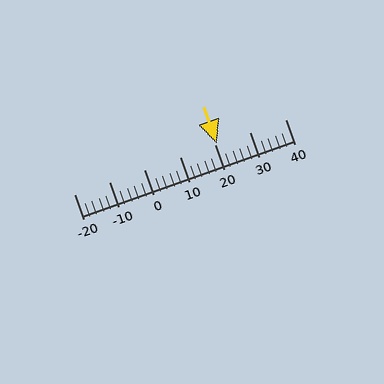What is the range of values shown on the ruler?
The ruler shows values from -20 to 40.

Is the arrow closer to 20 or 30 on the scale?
The arrow is closer to 20.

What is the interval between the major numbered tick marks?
The major tick marks are spaced 10 units apart.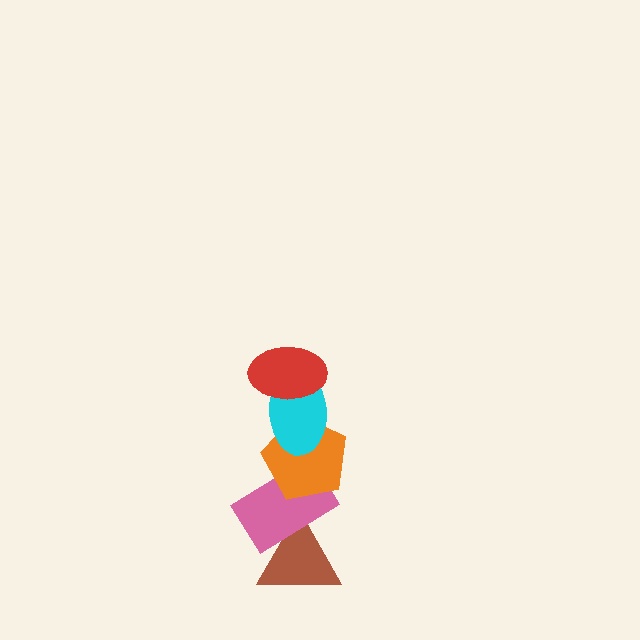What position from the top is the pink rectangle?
The pink rectangle is 4th from the top.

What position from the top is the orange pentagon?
The orange pentagon is 3rd from the top.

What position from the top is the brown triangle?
The brown triangle is 5th from the top.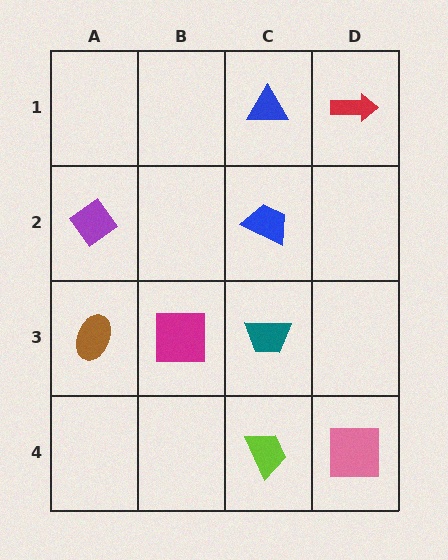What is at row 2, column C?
A blue trapezoid.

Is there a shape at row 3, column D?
No, that cell is empty.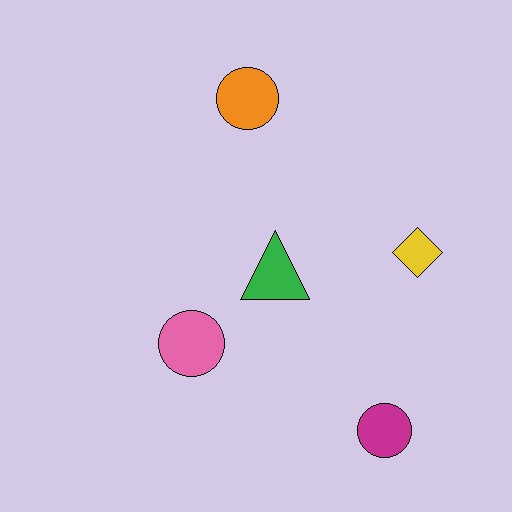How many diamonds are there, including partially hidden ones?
There is 1 diamond.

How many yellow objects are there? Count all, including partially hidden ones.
There is 1 yellow object.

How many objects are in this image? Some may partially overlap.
There are 5 objects.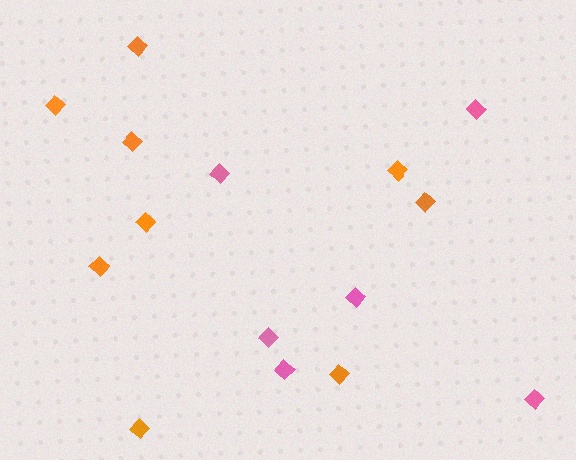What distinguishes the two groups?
There are 2 groups: one group of orange diamonds (9) and one group of pink diamonds (6).